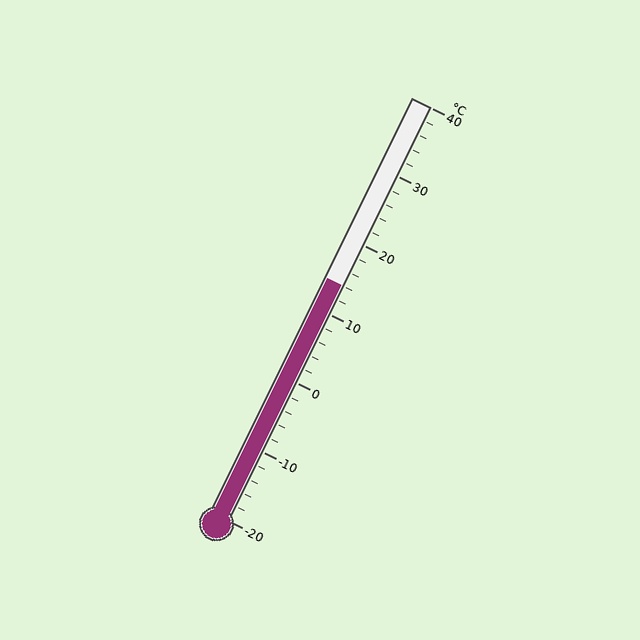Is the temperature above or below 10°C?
The temperature is above 10°C.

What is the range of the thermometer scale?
The thermometer scale ranges from -20°C to 40°C.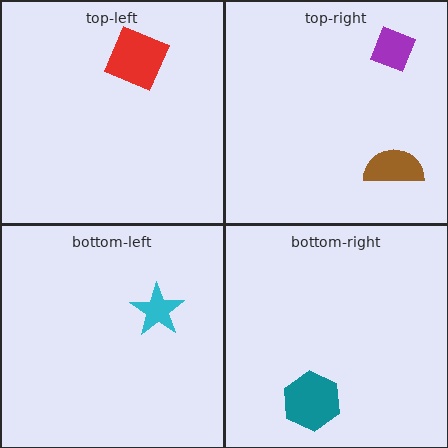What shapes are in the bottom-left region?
The cyan star.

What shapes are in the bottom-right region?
The teal hexagon.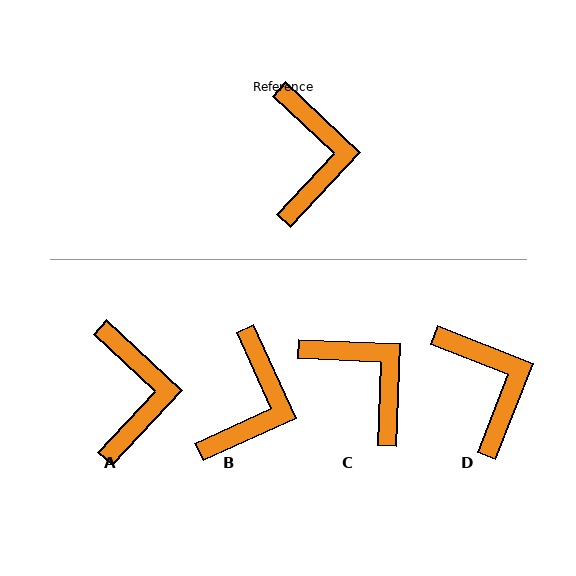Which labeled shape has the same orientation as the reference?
A.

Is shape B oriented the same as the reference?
No, it is off by about 22 degrees.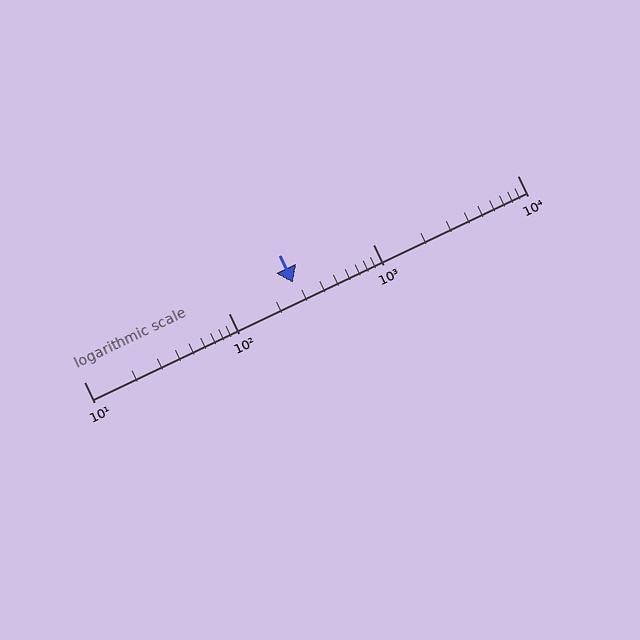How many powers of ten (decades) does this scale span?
The scale spans 3 decades, from 10 to 10000.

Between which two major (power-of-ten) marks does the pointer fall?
The pointer is between 100 and 1000.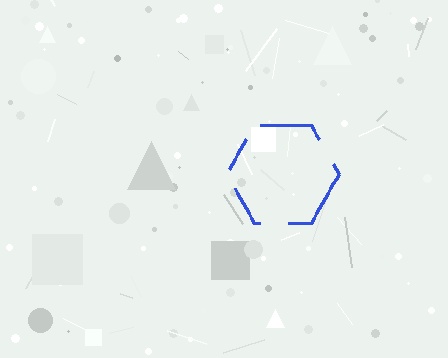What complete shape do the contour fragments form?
The contour fragments form a hexagon.